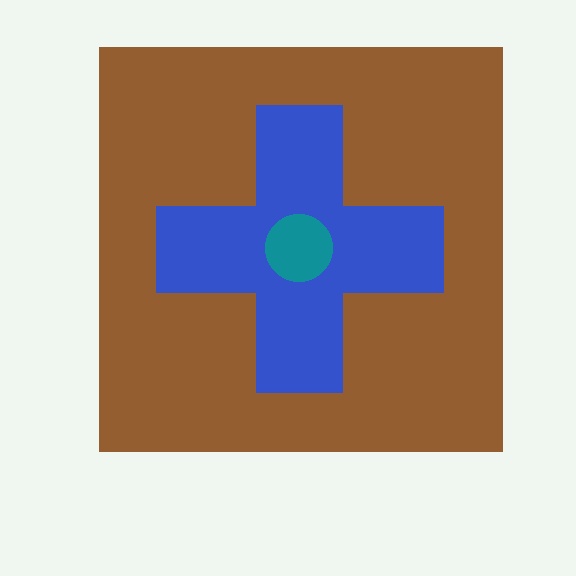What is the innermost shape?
The teal circle.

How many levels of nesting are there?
3.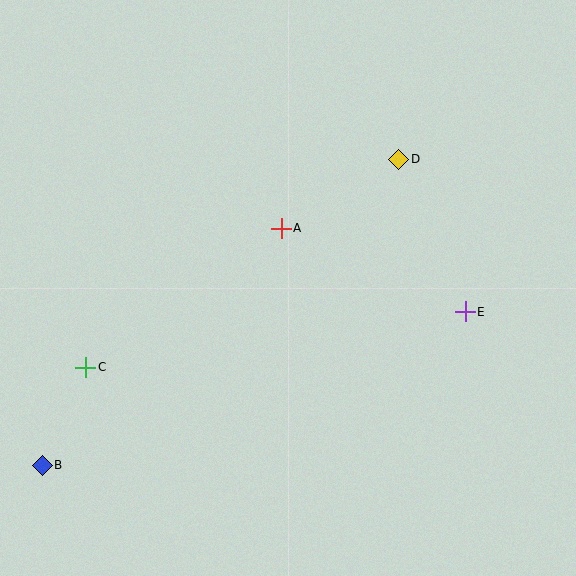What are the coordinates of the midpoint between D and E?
The midpoint between D and E is at (432, 236).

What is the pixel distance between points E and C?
The distance between E and C is 384 pixels.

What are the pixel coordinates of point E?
Point E is at (465, 312).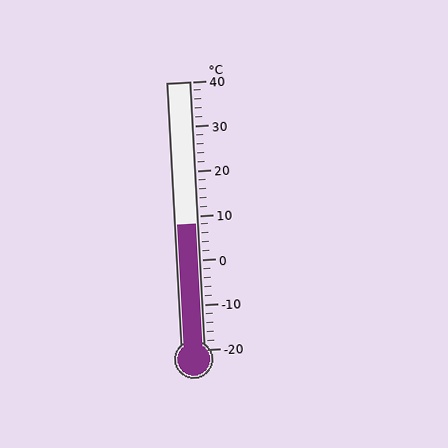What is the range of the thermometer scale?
The thermometer scale ranges from -20°C to 40°C.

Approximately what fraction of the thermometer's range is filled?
The thermometer is filled to approximately 45% of its range.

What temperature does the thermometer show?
The thermometer shows approximately 8°C.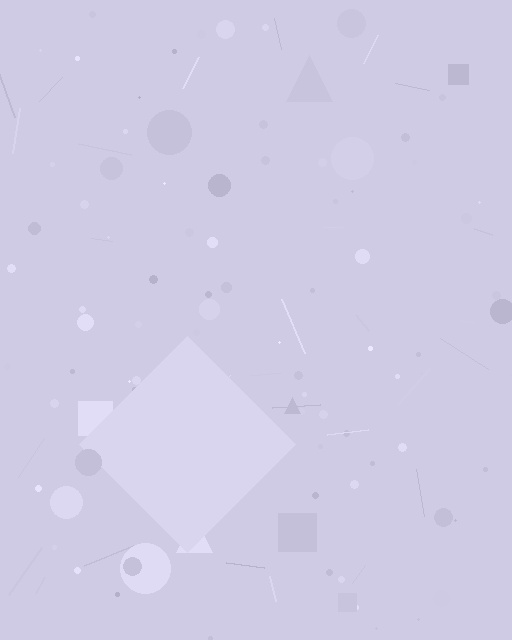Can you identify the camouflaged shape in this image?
The camouflaged shape is a diamond.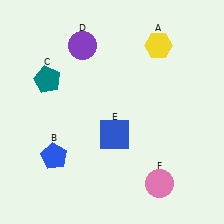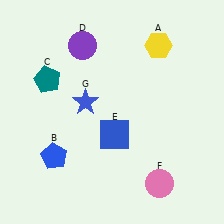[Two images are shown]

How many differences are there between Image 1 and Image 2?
There is 1 difference between the two images.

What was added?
A blue star (G) was added in Image 2.